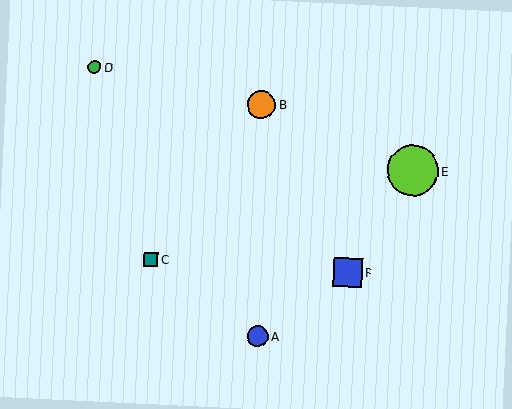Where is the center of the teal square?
The center of the teal square is at (151, 259).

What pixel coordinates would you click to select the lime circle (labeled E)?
Click at (413, 171) to select the lime circle E.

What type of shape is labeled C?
Shape C is a teal square.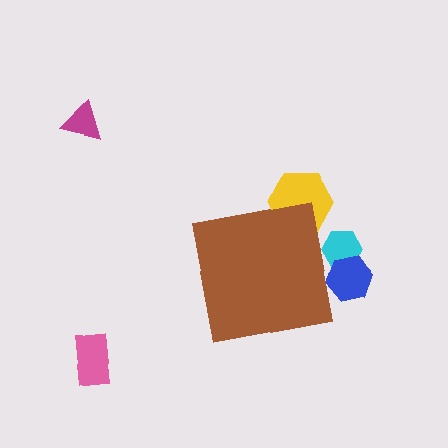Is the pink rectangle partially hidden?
No, the pink rectangle is fully visible.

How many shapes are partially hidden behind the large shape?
3 shapes are partially hidden.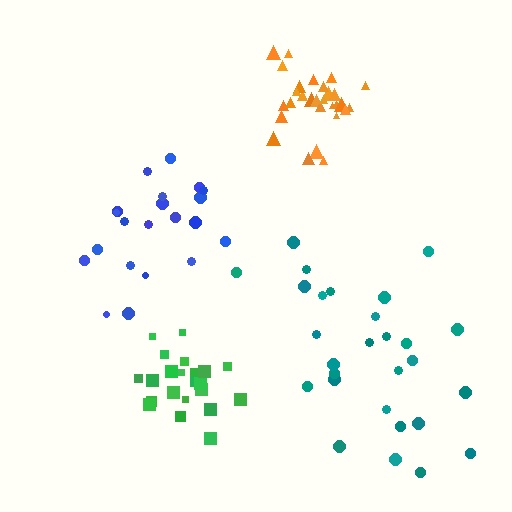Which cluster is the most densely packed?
Orange.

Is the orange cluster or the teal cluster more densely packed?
Orange.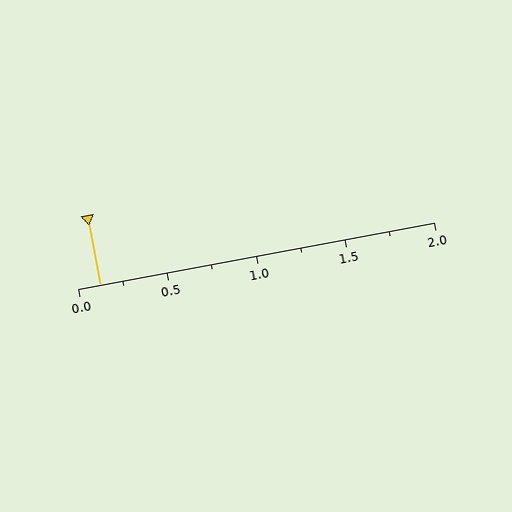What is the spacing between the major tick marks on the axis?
The major ticks are spaced 0.5 apart.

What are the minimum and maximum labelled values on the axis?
The axis runs from 0.0 to 2.0.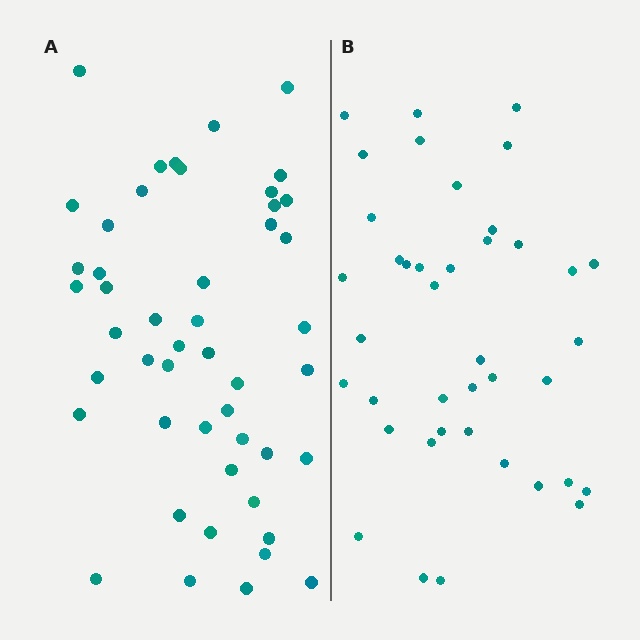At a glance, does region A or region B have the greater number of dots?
Region A (the left region) has more dots.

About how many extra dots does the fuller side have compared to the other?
Region A has roughly 8 or so more dots than region B.